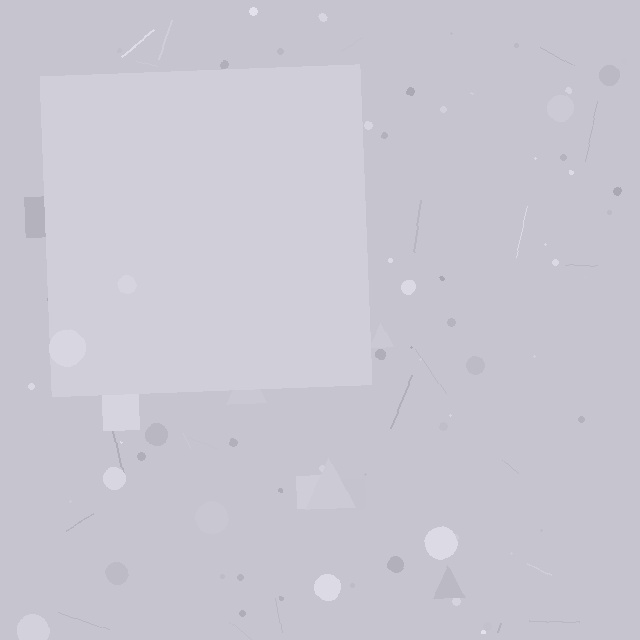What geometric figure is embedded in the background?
A square is embedded in the background.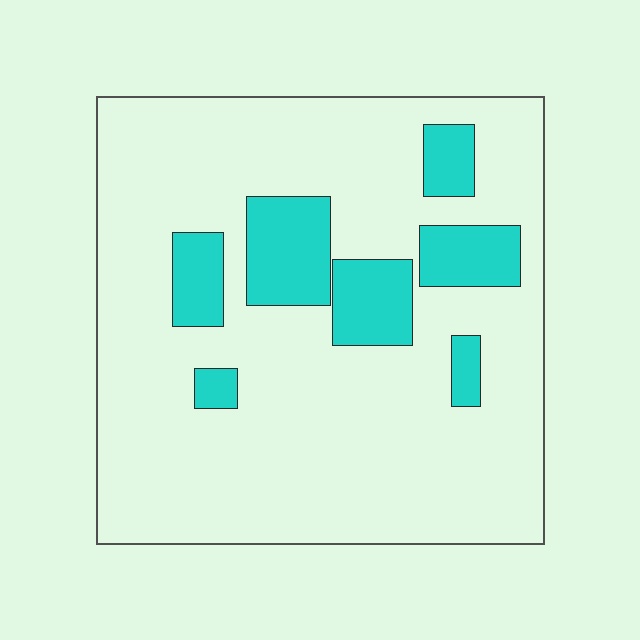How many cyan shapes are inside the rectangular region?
7.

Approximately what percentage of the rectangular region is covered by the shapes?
Approximately 20%.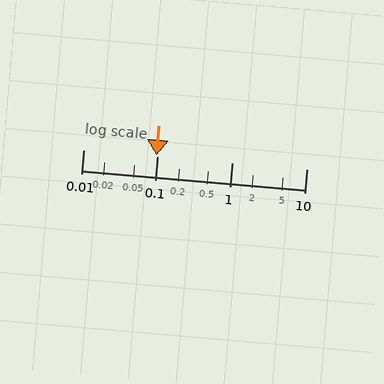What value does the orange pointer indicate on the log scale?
The pointer indicates approximately 0.095.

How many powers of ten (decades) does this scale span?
The scale spans 3 decades, from 0.01 to 10.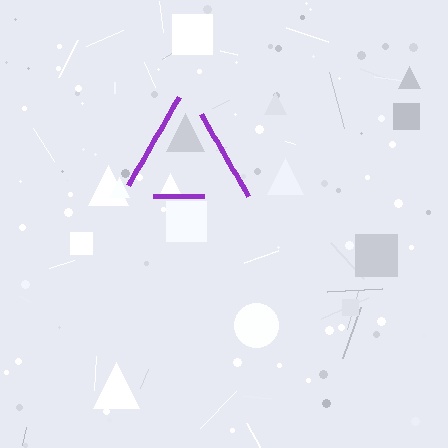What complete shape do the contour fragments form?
The contour fragments form a triangle.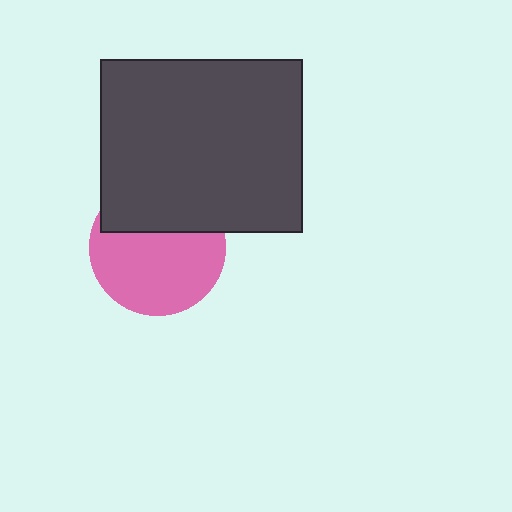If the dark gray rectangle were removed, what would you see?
You would see the complete pink circle.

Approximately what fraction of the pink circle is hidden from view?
Roughly 36% of the pink circle is hidden behind the dark gray rectangle.